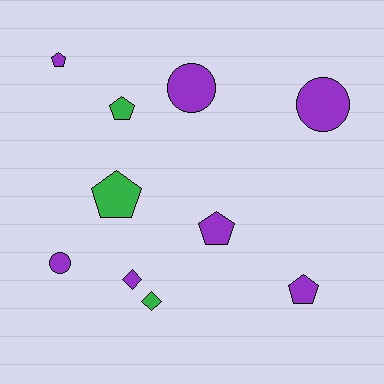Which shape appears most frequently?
Pentagon, with 5 objects.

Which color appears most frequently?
Purple, with 7 objects.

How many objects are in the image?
There are 10 objects.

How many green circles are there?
There are no green circles.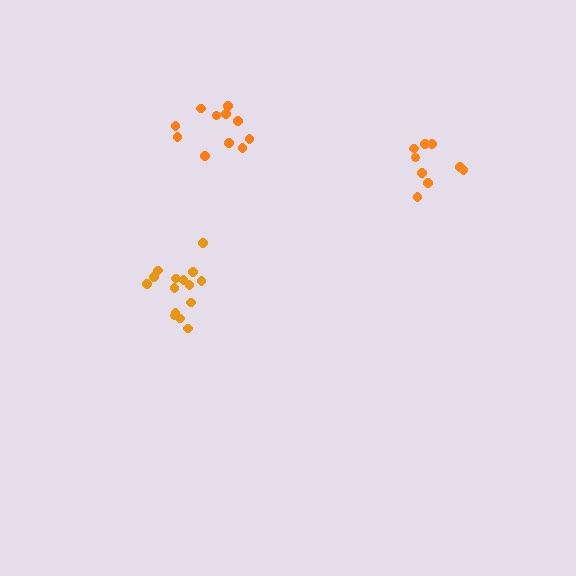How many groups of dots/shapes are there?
There are 3 groups.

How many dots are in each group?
Group 1: 15 dots, Group 2: 9 dots, Group 3: 11 dots (35 total).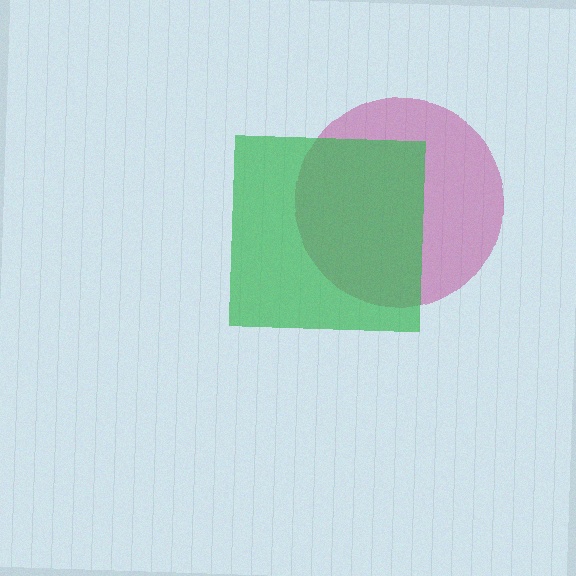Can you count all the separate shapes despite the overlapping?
Yes, there are 2 separate shapes.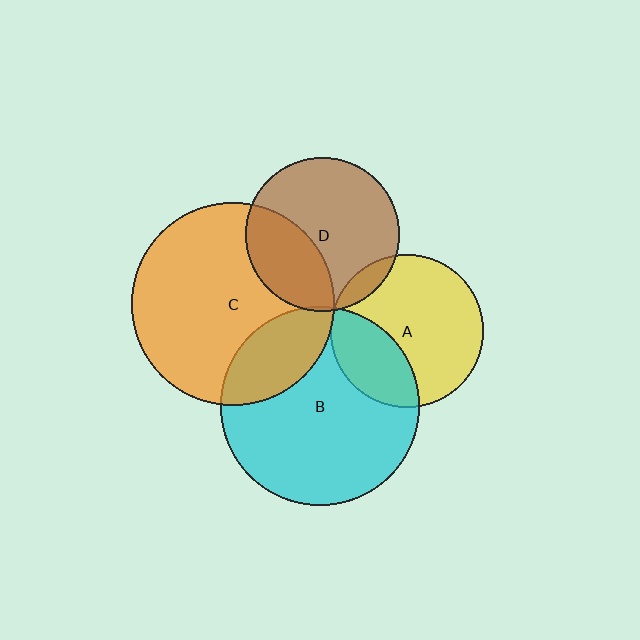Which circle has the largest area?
Circle C (orange).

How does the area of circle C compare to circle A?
Approximately 1.8 times.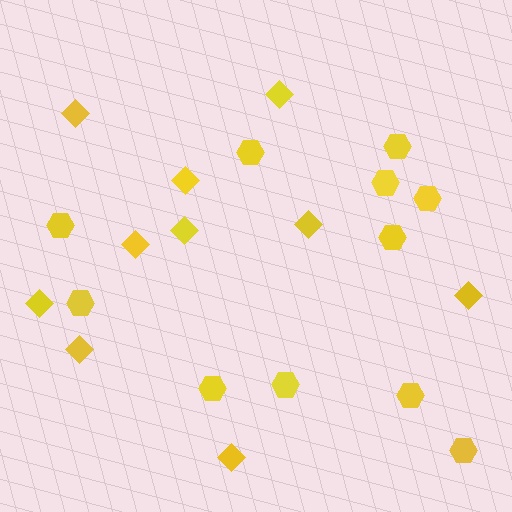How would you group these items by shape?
There are 2 groups: one group of diamonds (10) and one group of hexagons (11).